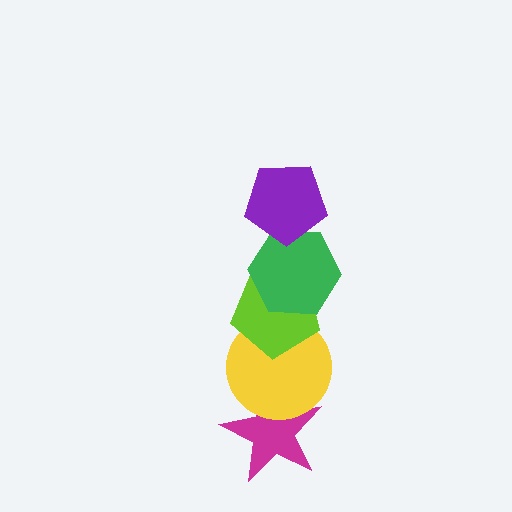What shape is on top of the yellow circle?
The lime pentagon is on top of the yellow circle.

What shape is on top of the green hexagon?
The purple pentagon is on top of the green hexagon.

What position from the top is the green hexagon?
The green hexagon is 2nd from the top.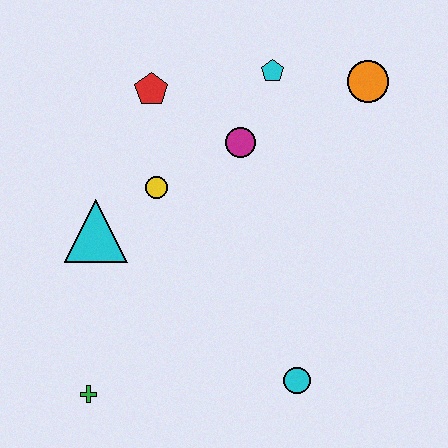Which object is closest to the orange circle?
The cyan pentagon is closest to the orange circle.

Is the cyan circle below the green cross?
No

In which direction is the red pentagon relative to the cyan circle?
The red pentagon is above the cyan circle.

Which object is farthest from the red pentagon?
The cyan circle is farthest from the red pentagon.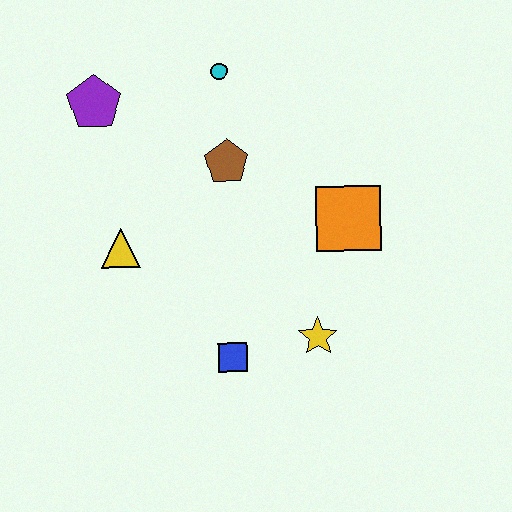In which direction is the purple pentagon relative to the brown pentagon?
The purple pentagon is to the left of the brown pentagon.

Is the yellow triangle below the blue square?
No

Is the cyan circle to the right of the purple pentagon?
Yes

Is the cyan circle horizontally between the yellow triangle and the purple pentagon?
No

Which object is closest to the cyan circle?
The brown pentagon is closest to the cyan circle.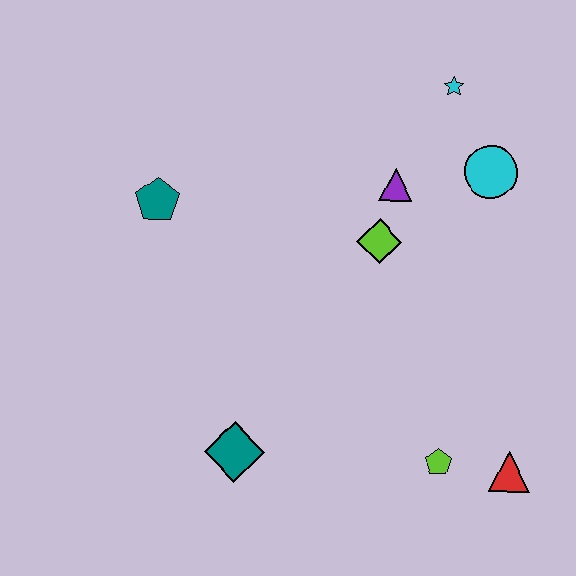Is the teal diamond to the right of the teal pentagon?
Yes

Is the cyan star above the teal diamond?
Yes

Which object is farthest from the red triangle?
The teal pentagon is farthest from the red triangle.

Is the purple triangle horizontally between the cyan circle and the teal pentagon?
Yes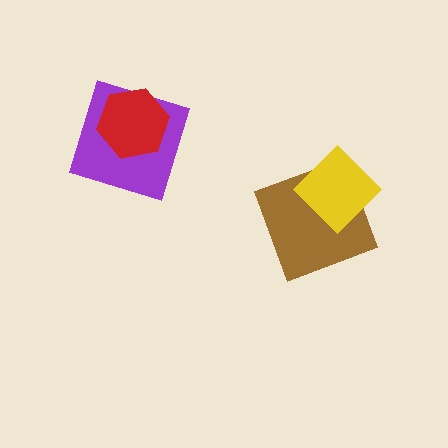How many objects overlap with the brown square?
1 object overlaps with the brown square.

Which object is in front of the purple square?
The red hexagon is in front of the purple square.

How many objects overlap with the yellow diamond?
1 object overlaps with the yellow diamond.